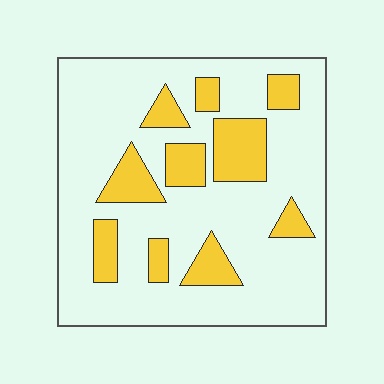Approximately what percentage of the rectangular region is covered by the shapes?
Approximately 20%.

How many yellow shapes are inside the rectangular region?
10.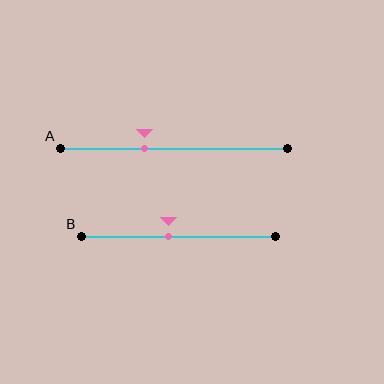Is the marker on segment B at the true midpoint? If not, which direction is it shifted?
No, the marker on segment B is shifted to the left by about 5% of the segment length.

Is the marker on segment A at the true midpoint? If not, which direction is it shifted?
No, the marker on segment A is shifted to the left by about 13% of the segment length.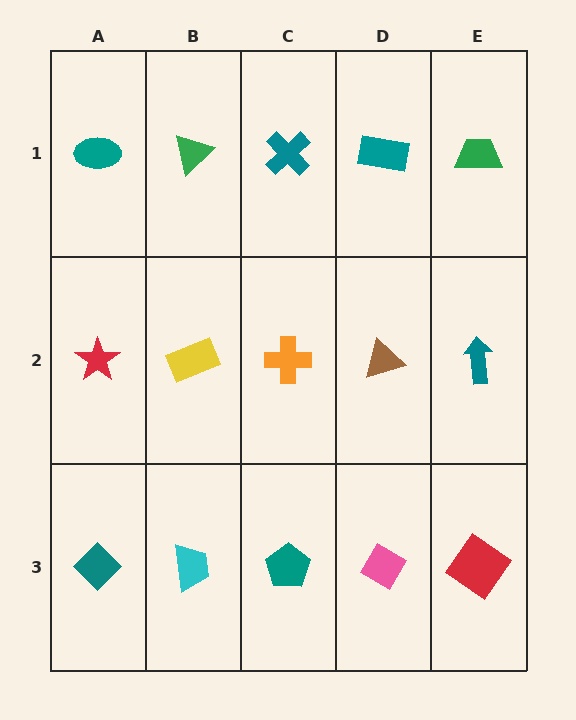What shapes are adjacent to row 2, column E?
A green trapezoid (row 1, column E), a red diamond (row 3, column E), a brown triangle (row 2, column D).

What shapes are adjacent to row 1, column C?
An orange cross (row 2, column C), a green triangle (row 1, column B), a teal rectangle (row 1, column D).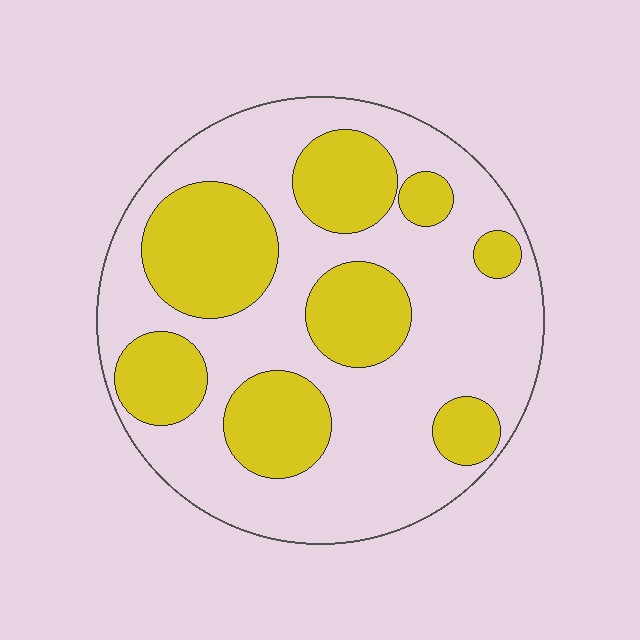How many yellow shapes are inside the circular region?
8.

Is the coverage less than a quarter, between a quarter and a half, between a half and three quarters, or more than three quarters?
Between a quarter and a half.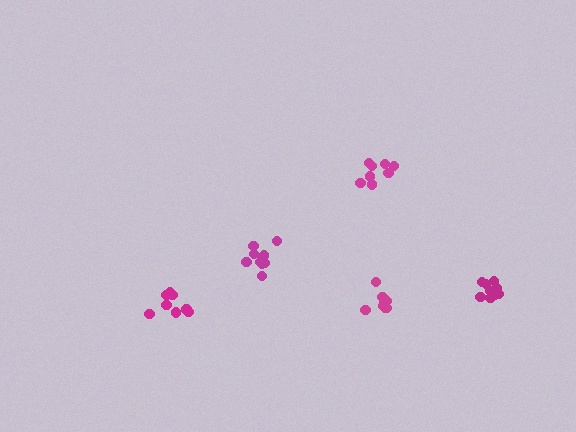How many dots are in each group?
Group 1: 8 dots, Group 2: 11 dots, Group 3: 8 dots, Group 4: 9 dots, Group 5: 8 dots (44 total).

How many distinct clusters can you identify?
There are 5 distinct clusters.